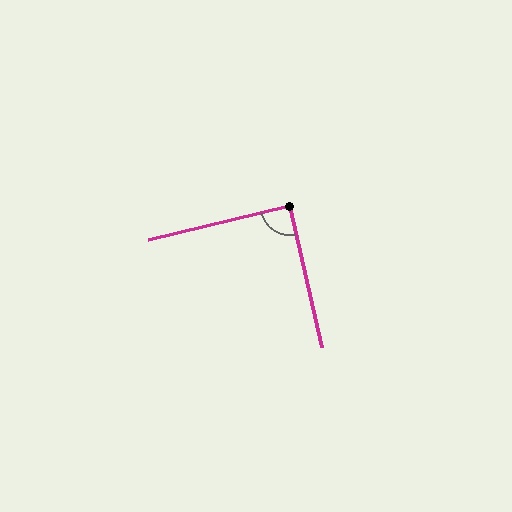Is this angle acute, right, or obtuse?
It is approximately a right angle.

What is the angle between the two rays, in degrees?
Approximately 89 degrees.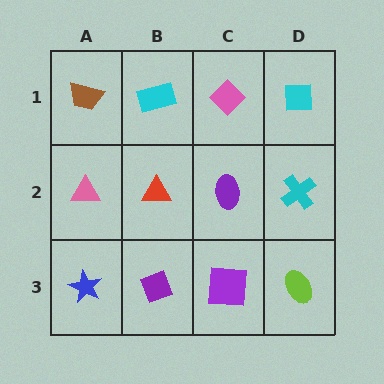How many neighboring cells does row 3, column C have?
3.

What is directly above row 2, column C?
A pink diamond.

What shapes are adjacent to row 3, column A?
A pink triangle (row 2, column A), a purple diamond (row 3, column B).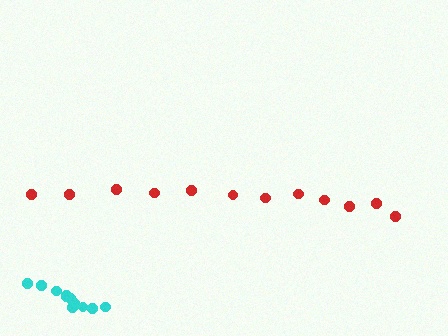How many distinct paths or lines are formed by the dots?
There are 2 distinct paths.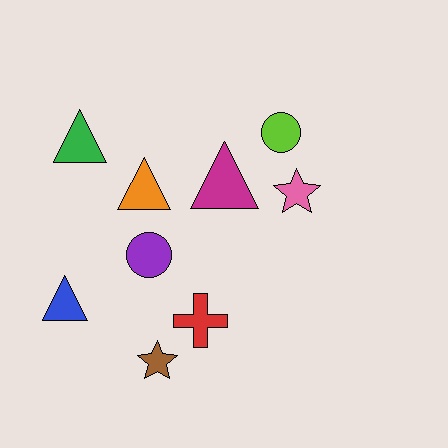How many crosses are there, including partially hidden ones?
There is 1 cross.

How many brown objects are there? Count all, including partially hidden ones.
There is 1 brown object.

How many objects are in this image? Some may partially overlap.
There are 9 objects.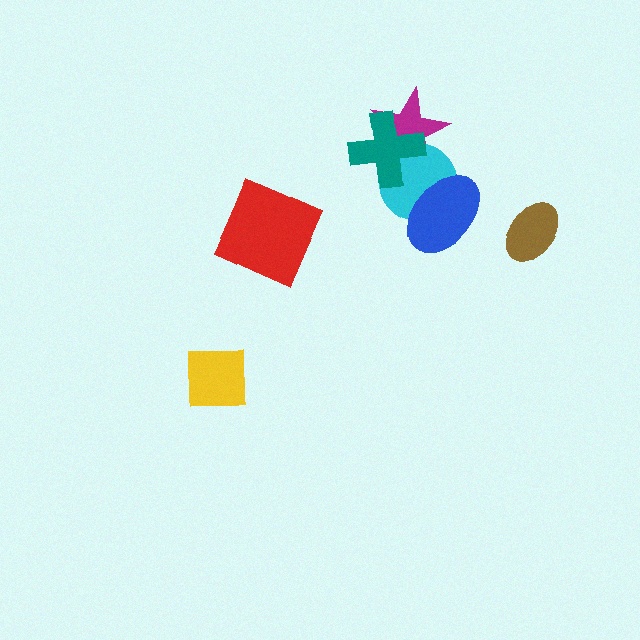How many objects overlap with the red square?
0 objects overlap with the red square.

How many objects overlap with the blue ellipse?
1 object overlaps with the blue ellipse.